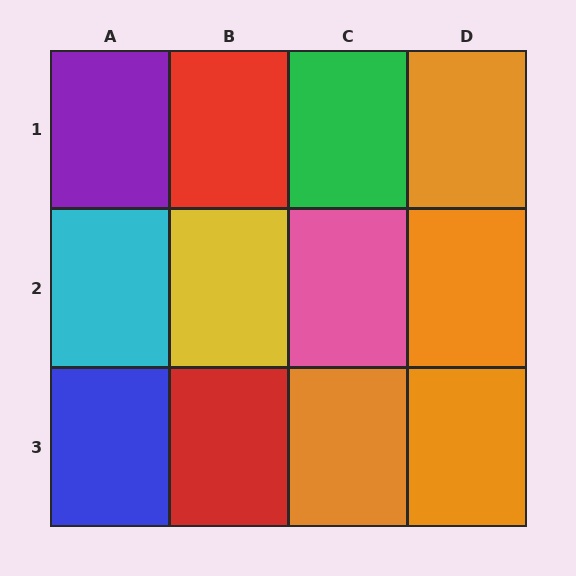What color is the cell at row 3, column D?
Orange.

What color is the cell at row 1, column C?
Green.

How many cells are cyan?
1 cell is cyan.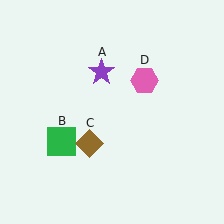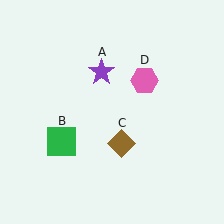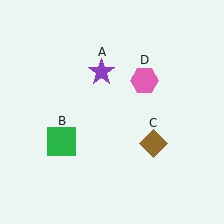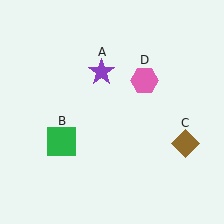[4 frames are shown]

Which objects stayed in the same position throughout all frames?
Purple star (object A) and green square (object B) and pink hexagon (object D) remained stationary.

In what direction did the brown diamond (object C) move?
The brown diamond (object C) moved right.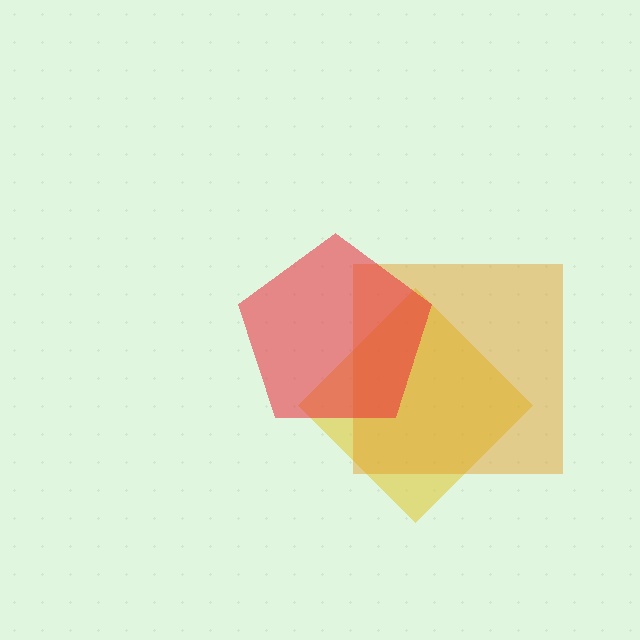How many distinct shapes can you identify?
There are 3 distinct shapes: a yellow diamond, an orange square, a red pentagon.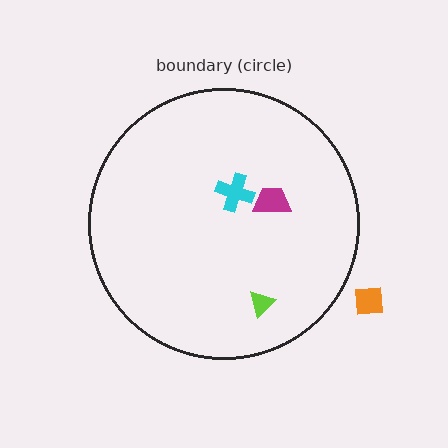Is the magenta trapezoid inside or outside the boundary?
Inside.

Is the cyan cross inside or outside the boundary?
Inside.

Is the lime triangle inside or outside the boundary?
Inside.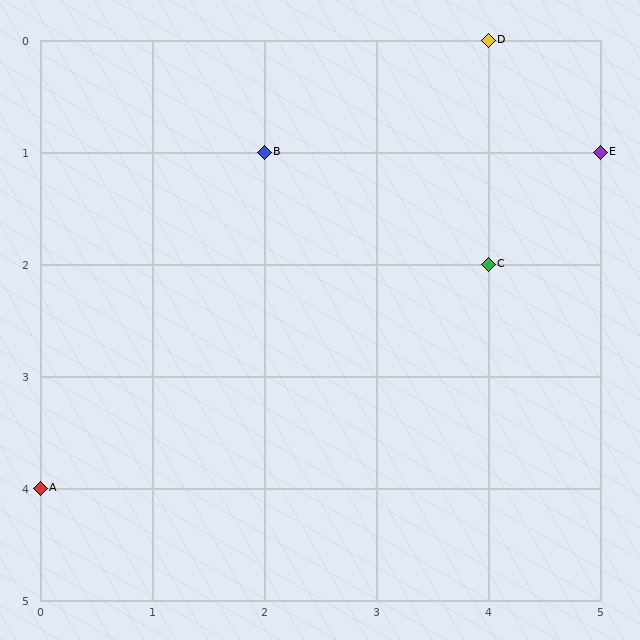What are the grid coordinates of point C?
Point C is at grid coordinates (4, 2).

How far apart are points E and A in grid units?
Points E and A are 5 columns and 3 rows apart (about 5.8 grid units diagonally).